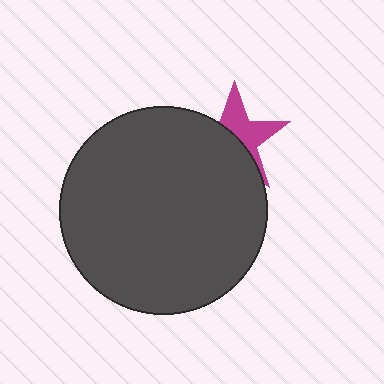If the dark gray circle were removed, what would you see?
You would see the complete magenta star.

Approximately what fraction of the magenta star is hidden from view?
Roughly 56% of the magenta star is hidden behind the dark gray circle.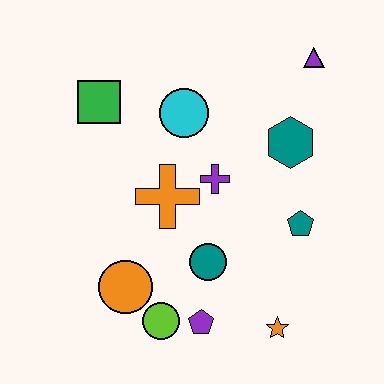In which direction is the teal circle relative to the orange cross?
The teal circle is below the orange cross.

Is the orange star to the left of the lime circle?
No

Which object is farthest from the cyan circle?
The orange star is farthest from the cyan circle.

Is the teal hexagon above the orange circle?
Yes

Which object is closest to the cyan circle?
The purple cross is closest to the cyan circle.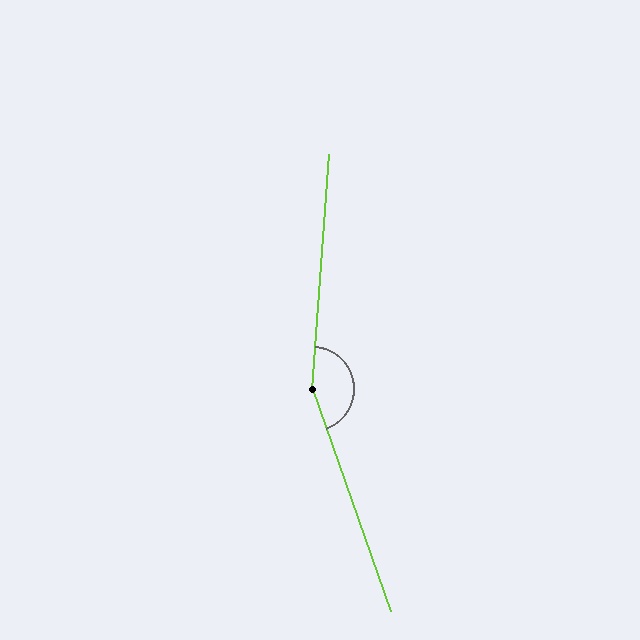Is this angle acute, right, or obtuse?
It is obtuse.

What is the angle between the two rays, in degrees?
Approximately 156 degrees.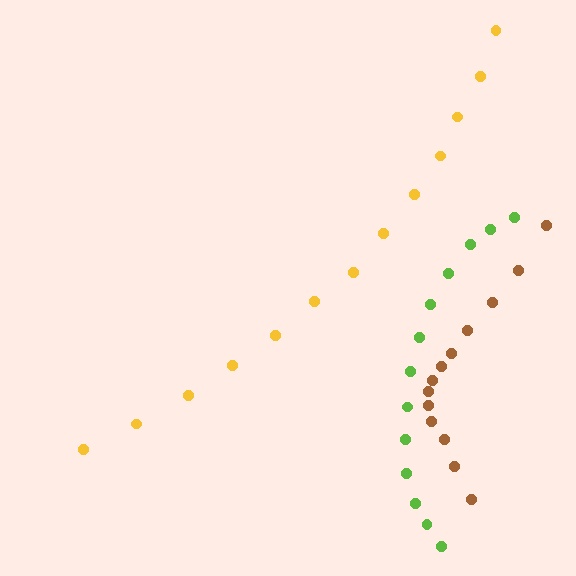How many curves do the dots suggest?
There are 3 distinct paths.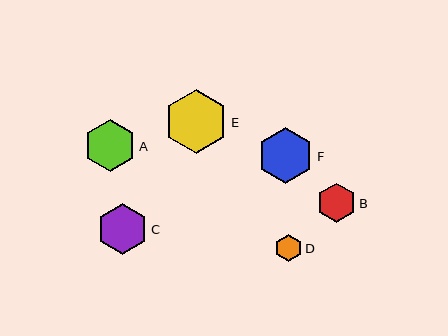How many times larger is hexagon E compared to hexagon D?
Hexagon E is approximately 2.4 times the size of hexagon D.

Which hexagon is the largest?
Hexagon E is the largest with a size of approximately 64 pixels.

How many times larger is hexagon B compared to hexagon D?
Hexagon B is approximately 1.5 times the size of hexagon D.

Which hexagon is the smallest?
Hexagon D is the smallest with a size of approximately 27 pixels.